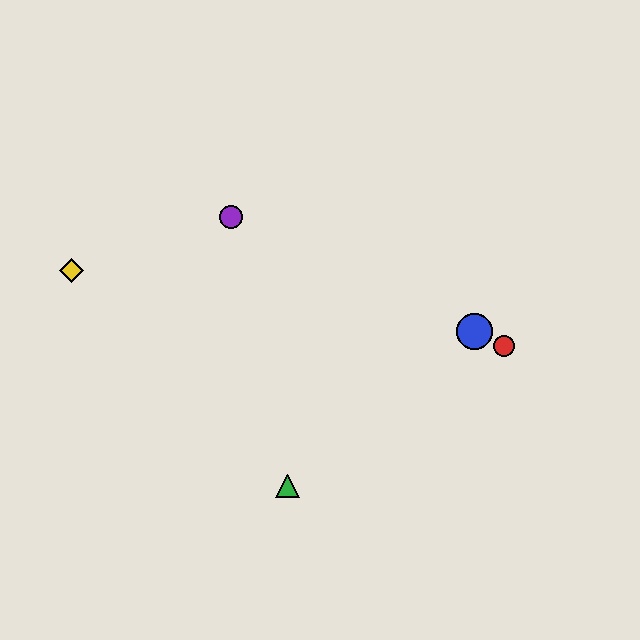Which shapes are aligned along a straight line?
The red circle, the blue circle, the purple circle are aligned along a straight line.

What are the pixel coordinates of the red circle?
The red circle is at (504, 346).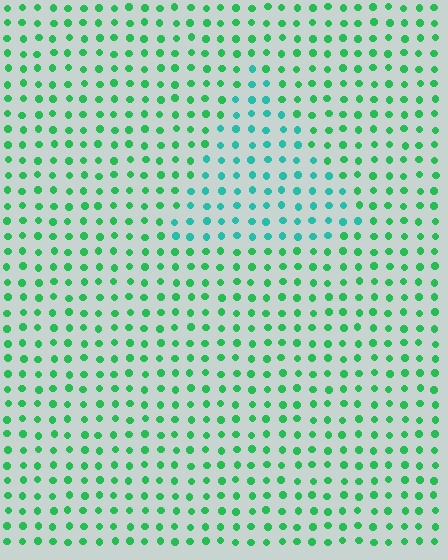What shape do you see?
I see a triangle.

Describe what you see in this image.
The image is filled with small green elements in a uniform arrangement. A triangle-shaped region is visible where the elements are tinted to a slightly different hue, forming a subtle color boundary.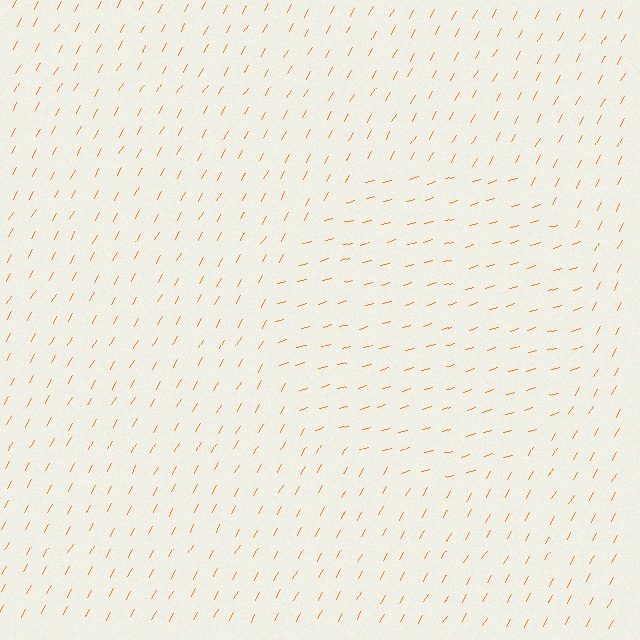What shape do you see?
I see a circle.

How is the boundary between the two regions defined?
The boundary is defined purely by a change in line orientation (approximately 45 degrees difference). All lines are the same color and thickness.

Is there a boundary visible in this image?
Yes, there is a texture boundary formed by a change in line orientation.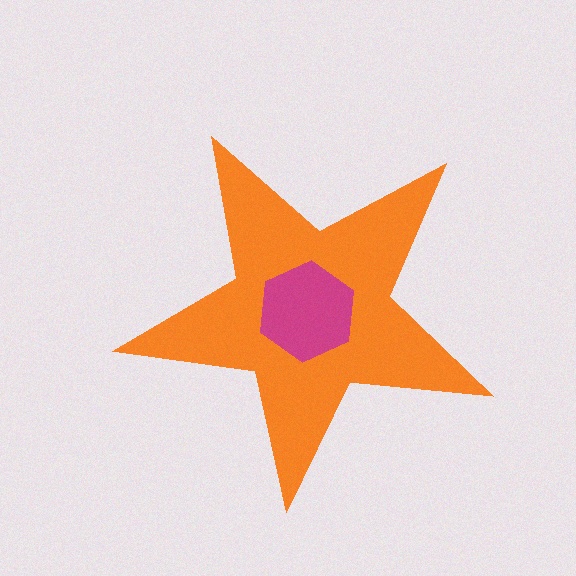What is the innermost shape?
The magenta hexagon.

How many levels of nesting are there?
2.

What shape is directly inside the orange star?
The magenta hexagon.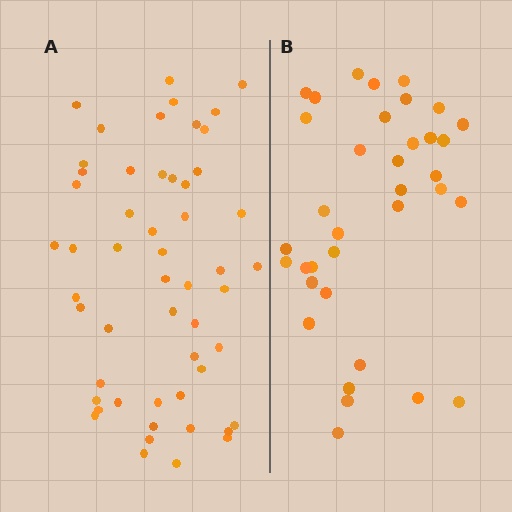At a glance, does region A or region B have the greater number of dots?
Region A (the left region) has more dots.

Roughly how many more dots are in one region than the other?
Region A has approximately 15 more dots than region B.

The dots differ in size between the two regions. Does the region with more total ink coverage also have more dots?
No. Region B has more total ink coverage because its dots are larger, but region A actually contains more individual dots. Total area can be misleading — the number of items is what matters here.